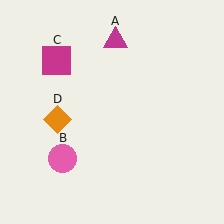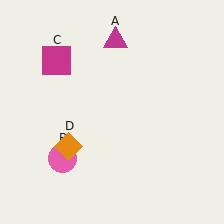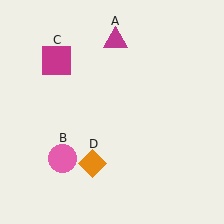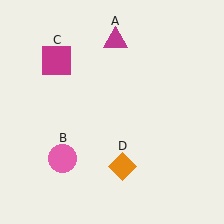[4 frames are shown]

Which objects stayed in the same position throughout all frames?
Magenta triangle (object A) and pink circle (object B) and magenta square (object C) remained stationary.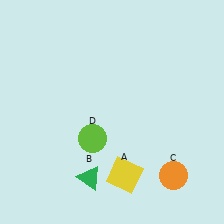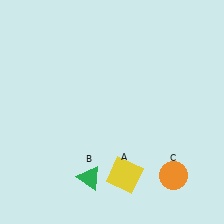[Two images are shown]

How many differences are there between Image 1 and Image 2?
There is 1 difference between the two images.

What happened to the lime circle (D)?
The lime circle (D) was removed in Image 2. It was in the bottom-left area of Image 1.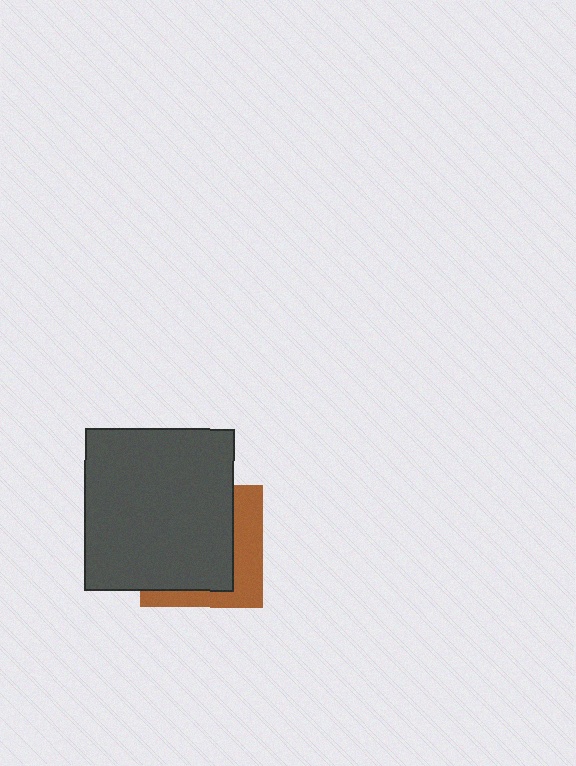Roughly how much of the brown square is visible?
A small part of it is visible (roughly 33%).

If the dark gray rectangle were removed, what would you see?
You would see the complete brown square.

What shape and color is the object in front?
The object in front is a dark gray rectangle.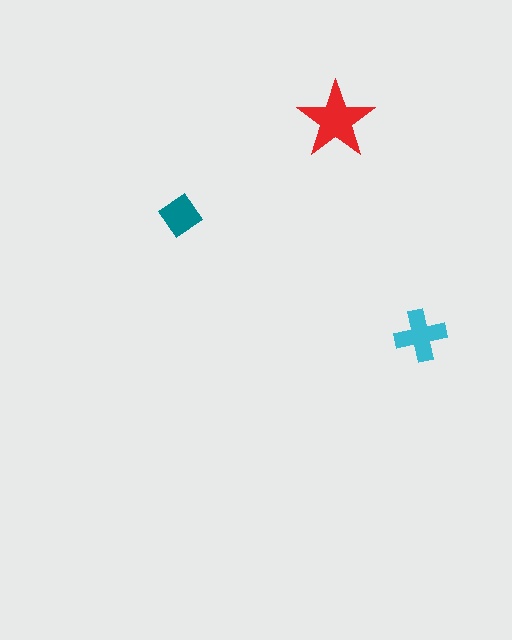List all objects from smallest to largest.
The teal diamond, the cyan cross, the red star.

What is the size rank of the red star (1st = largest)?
1st.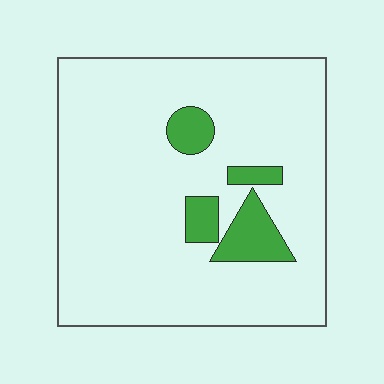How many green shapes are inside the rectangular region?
4.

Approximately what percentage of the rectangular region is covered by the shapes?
Approximately 10%.